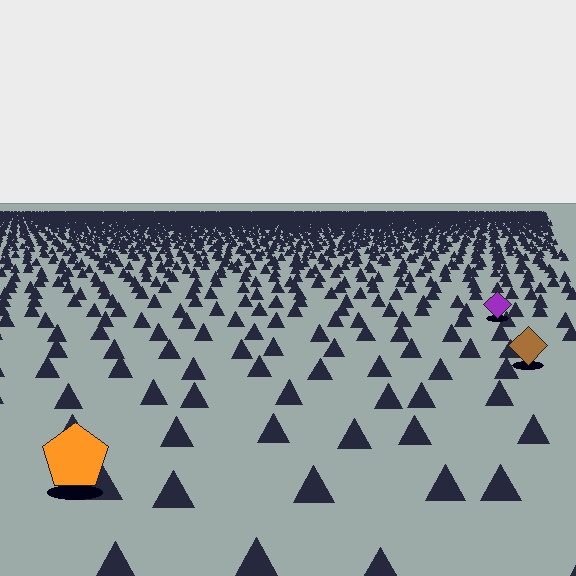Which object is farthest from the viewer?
The purple diamond is farthest from the viewer. It appears smaller and the ground texture around it is denser.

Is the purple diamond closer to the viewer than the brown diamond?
No. The brown diamond is closer — you can tell from the texture gradient: the ground texture is coarser near it.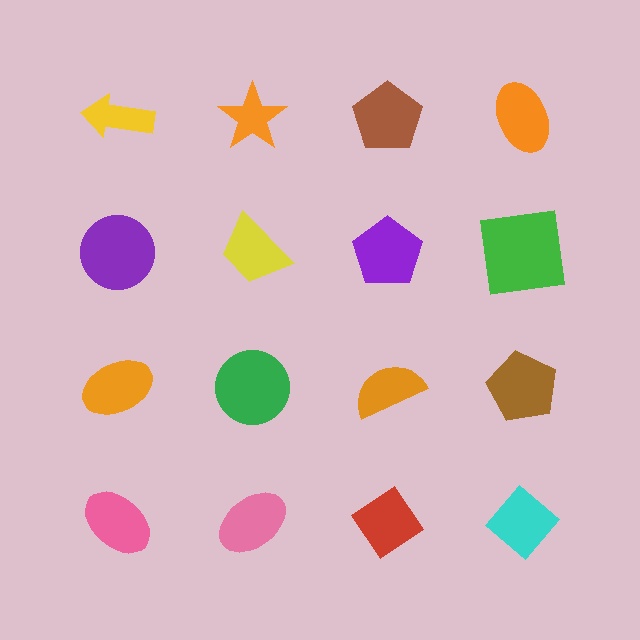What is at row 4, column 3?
A red diamond.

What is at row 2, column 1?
A purple circle.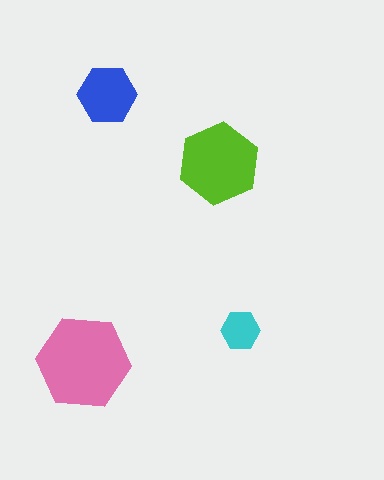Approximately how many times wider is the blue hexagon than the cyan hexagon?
About 1.5 times wider.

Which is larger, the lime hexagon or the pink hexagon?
The pink one.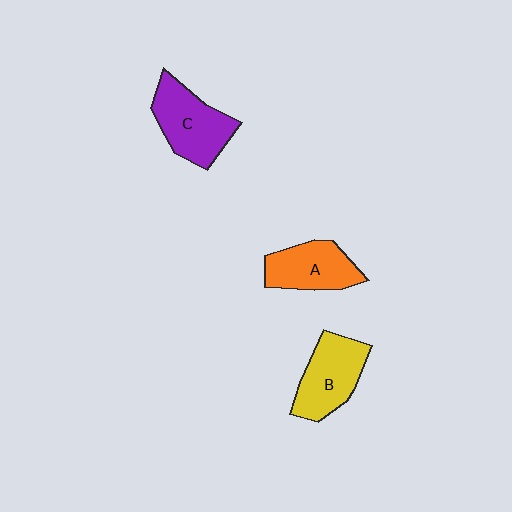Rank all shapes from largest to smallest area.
From largest to smallest: C (purple), B (yellow), A (orange).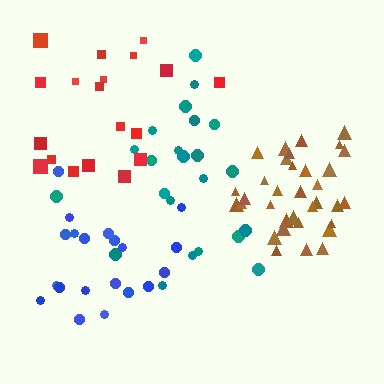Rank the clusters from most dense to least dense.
brown, blue, teal, red.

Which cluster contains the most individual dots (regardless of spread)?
Brown (34).